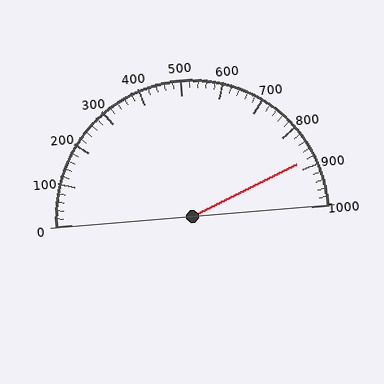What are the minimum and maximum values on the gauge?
The gauge ranges from 0 to 1000.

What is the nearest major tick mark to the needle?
The nearest major tick mark is 900.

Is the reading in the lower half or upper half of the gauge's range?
The reading is in the upper half of the range (0 to 1000).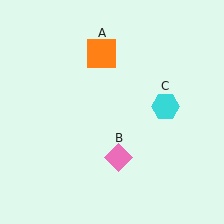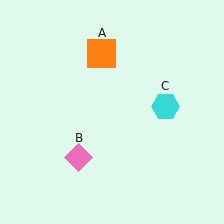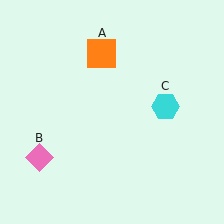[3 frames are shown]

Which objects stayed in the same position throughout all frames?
Orange square (object A) and cyan hexagon (object C) remained stationary.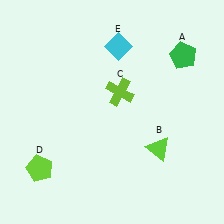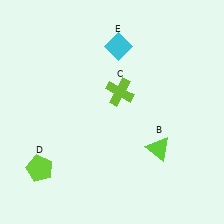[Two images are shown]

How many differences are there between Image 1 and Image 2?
There is 1 difference between the two images.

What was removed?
The green pentagon (A) was removed in Image 2.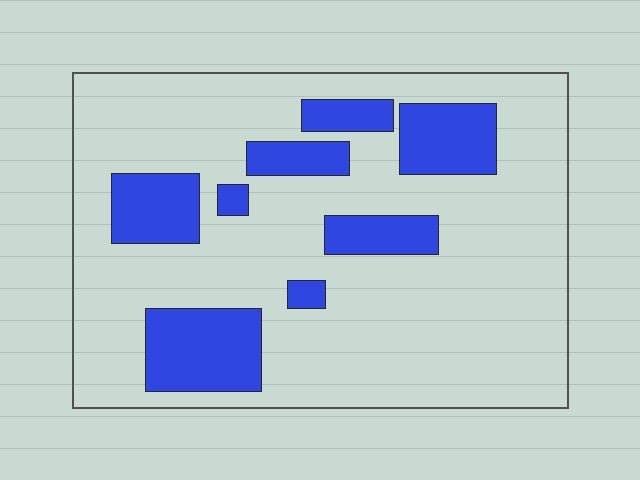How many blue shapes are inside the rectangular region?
8.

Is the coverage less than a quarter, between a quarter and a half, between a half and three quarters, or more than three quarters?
Less than a quarter.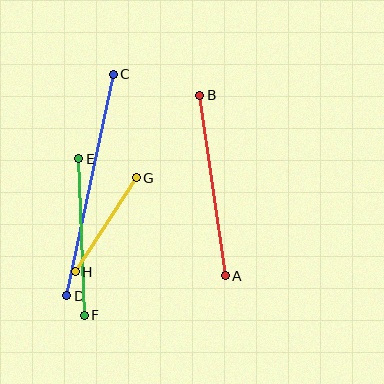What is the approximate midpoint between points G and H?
The midpoint is at approximately (106, 225) pixels.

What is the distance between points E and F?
The distance is approximately 157 pixels.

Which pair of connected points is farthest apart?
Points C and D are farthest apart.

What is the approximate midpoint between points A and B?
The midpoint is at approximately (213, 186) pixels.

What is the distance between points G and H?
The distance is approximately 112 pixels.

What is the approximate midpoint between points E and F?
The midpoint is at approximately (82, 237) pixels.